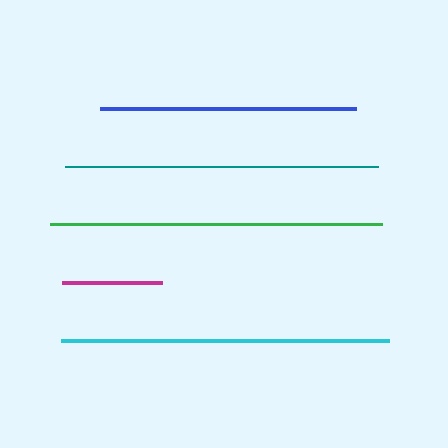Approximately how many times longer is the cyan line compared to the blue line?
The cyan line is approximately 1.3 times the length of the blue line.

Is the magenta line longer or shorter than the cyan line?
The cyan line is longer than the magenta line.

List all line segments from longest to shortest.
From longest to shortest: green, cyan, teal, blue, magenta.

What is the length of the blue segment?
The blue segment is approximately 256 pixels long.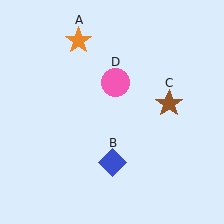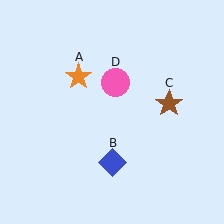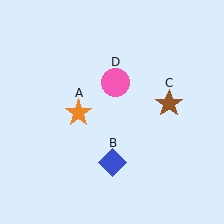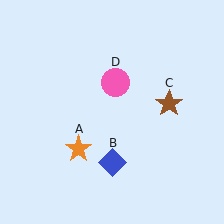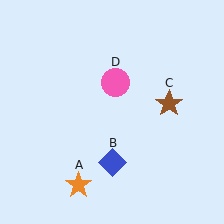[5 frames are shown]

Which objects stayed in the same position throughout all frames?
Blue diamond (object B) and brown star (object C) and pink circle (object D) remained stationary.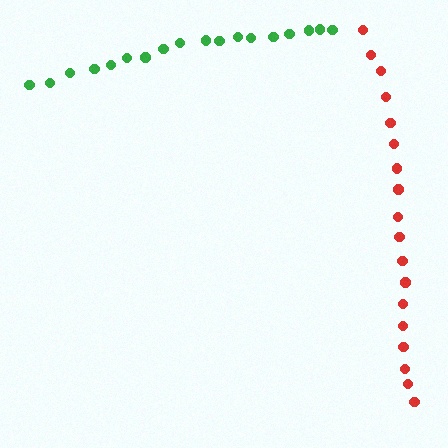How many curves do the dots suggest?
There are 2 distinct paths.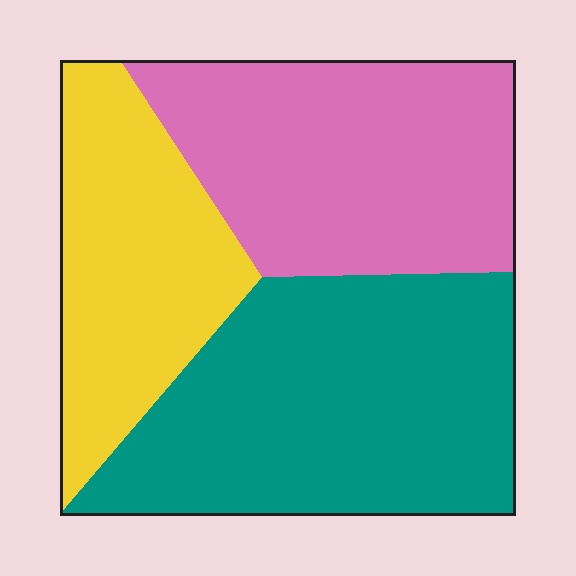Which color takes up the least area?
Yellow, at roughly 25%.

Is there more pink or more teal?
Teal.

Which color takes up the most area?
Teal, at roughly 40%.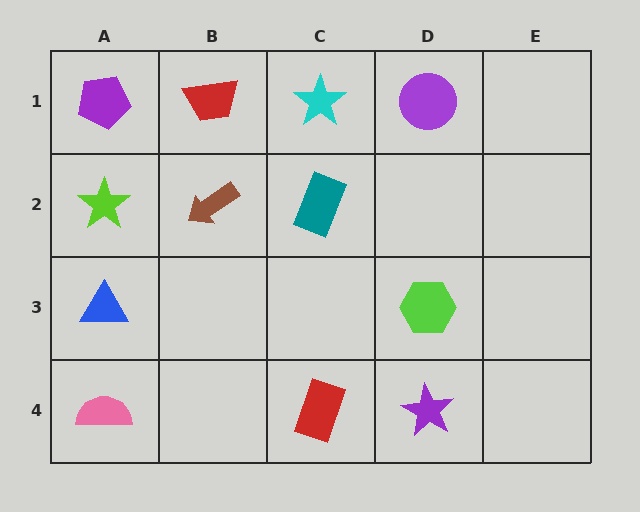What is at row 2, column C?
A teal rectangle.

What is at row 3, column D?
A lime hexagon.